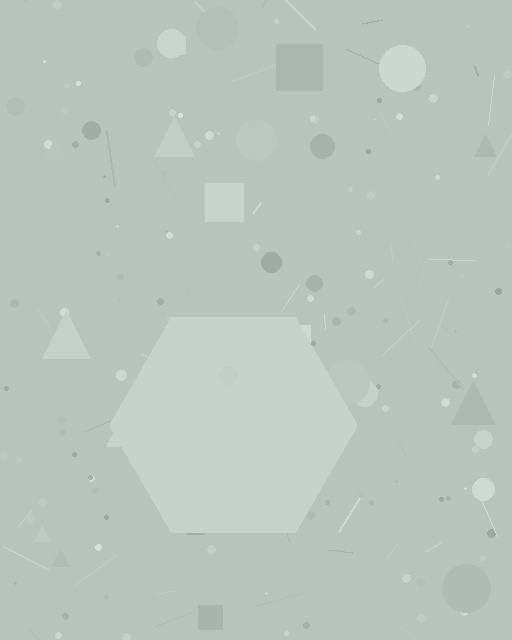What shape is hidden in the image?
A hexagon is hidden in the image.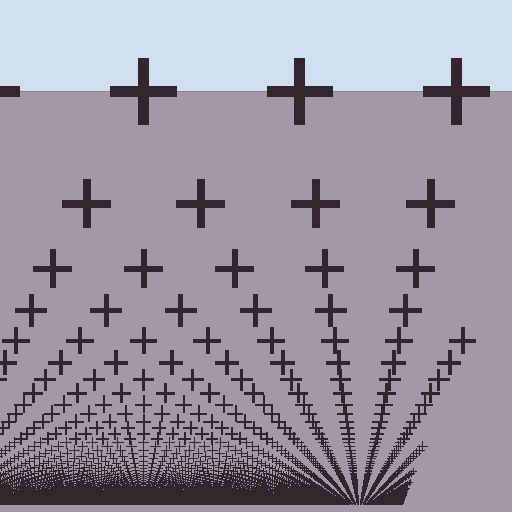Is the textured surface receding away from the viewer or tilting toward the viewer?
The surface appears to tilt toward the viewer. Texture elements get larger and sparser toward the top.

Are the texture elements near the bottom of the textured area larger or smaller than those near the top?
Smaller. The gradient is inverted — elements near the bottom are smaller and denser.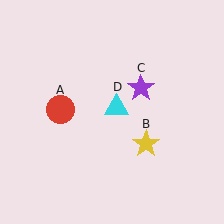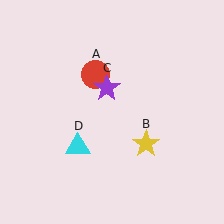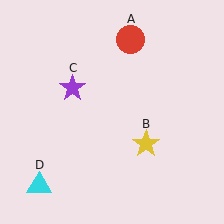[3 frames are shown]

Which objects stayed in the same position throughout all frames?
Yellow star (object B) remained stationary.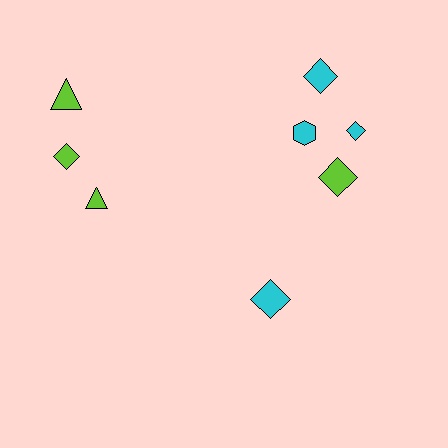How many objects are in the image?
There are 8 objects.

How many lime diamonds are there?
There are 2 lime diamonds.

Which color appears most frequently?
Cyan, with 4 objects.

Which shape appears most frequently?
Diamond, with 5 objects.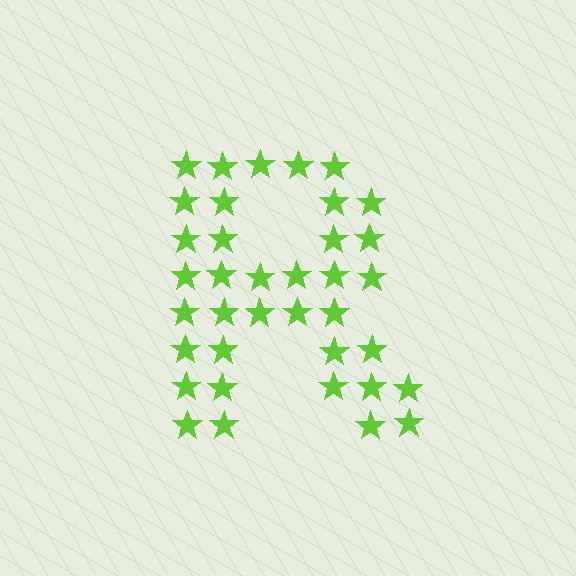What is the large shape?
The large shape is the letter R.